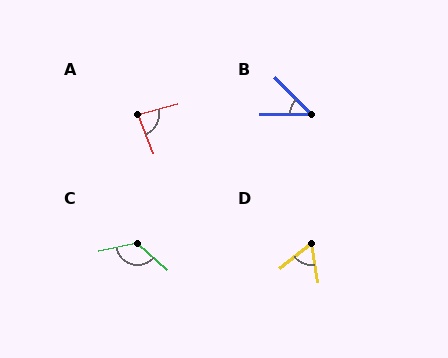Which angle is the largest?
C, at approximately 127 degrees.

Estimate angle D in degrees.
Approximately 61 degrees.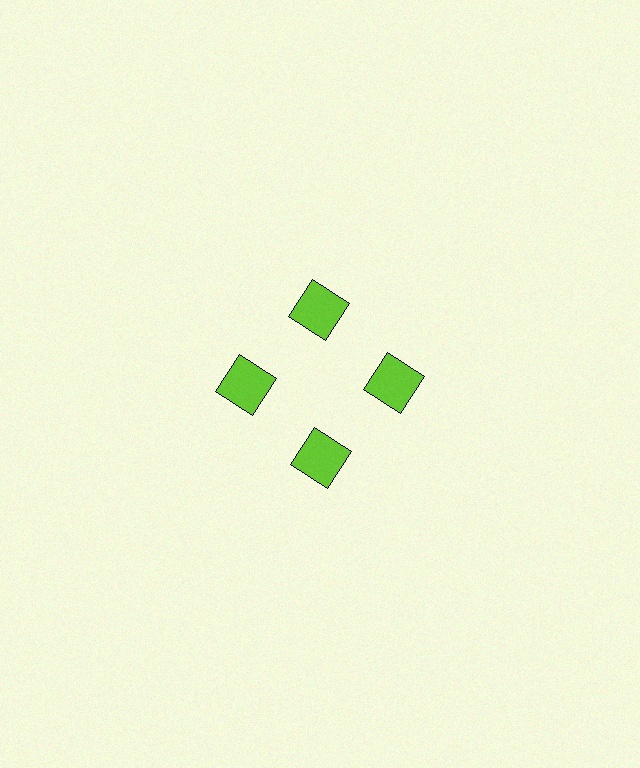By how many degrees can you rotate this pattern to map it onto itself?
The pattern maps onto itself every 90 degrees of rotation.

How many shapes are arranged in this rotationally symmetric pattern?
There are 4 shapes, arranged in 4 groups of 1.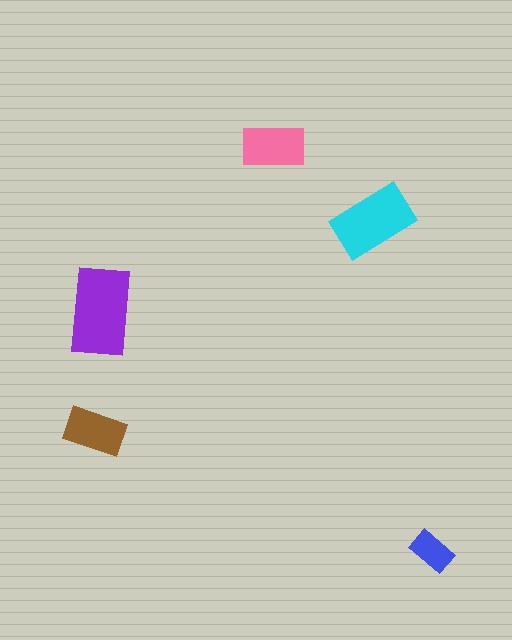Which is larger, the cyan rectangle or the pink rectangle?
The cyan one.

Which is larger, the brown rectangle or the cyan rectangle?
The cyan one.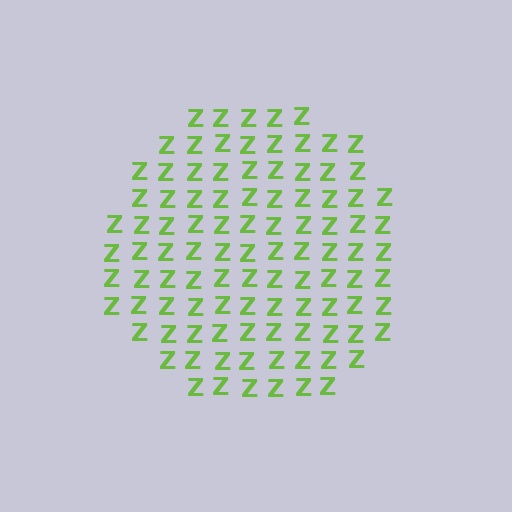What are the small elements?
The small elements are letter Z's.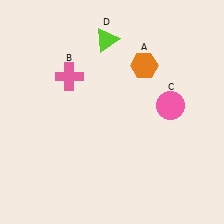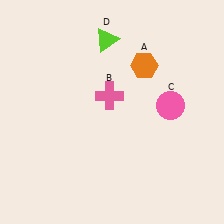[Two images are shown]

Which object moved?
The pink cross (B) moved right.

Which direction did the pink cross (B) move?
The pink cross (B) moved right.